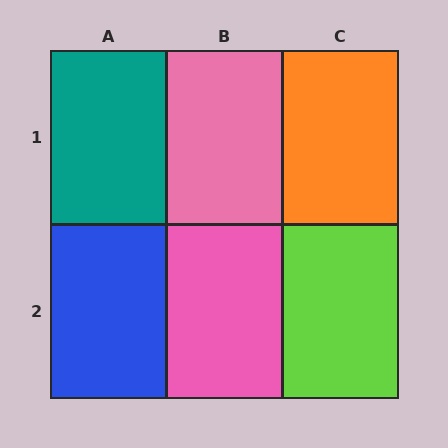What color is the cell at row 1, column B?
Pink.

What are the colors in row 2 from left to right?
Blue, pink, lime.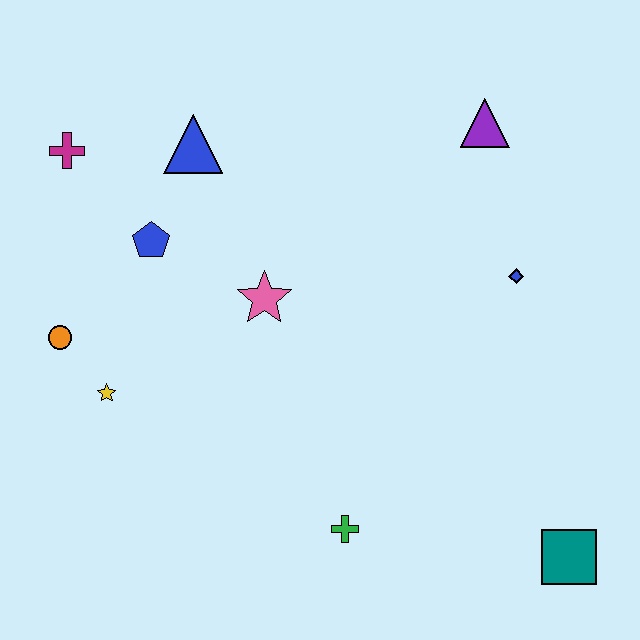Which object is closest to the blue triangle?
The blue pentagon is closest to the blue triangle.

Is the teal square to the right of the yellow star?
Yes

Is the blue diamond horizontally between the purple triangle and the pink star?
No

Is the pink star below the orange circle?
No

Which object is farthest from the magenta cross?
The teal square is farthest from the magenta cross.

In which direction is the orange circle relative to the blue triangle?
The orange circle is below the blue triangle.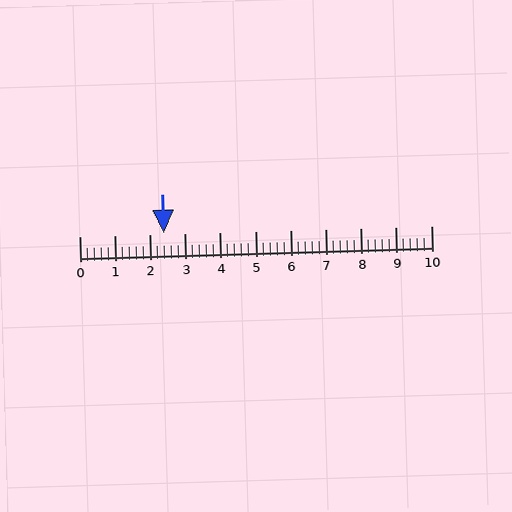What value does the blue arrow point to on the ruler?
The blue arrow points to approximately 2.4.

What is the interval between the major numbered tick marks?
The major tick marks are spaced 1 units apart.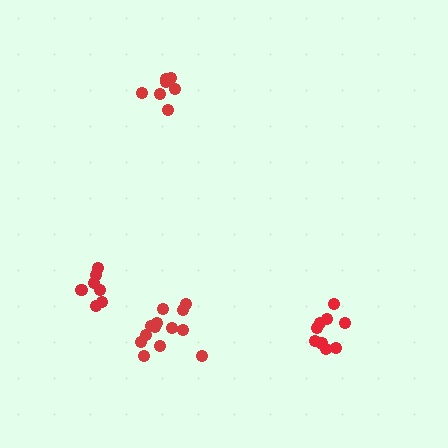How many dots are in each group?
Group 1: 13 dots, Group 2: 7 dots, Group 3: 7 dots, Group 4: 9 dots (36 total).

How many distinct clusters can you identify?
There are 4 distinct clusters.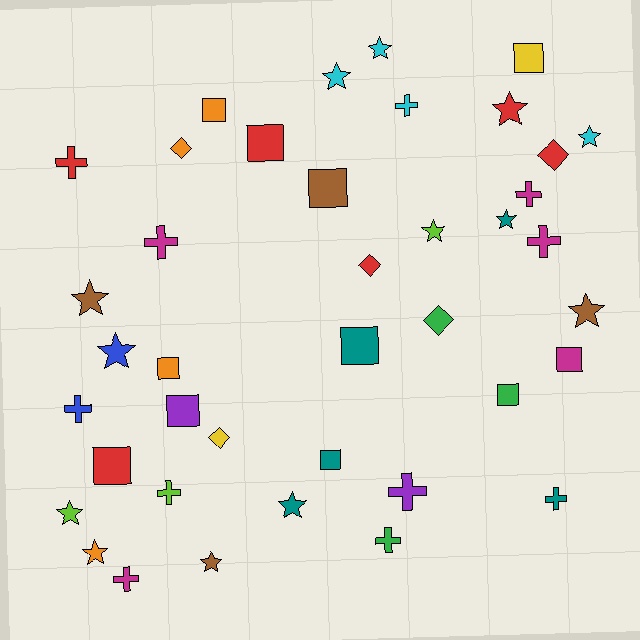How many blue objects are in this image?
There are 2 blue objects.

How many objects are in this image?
There are 40 objects.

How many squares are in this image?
There are 11 squares.